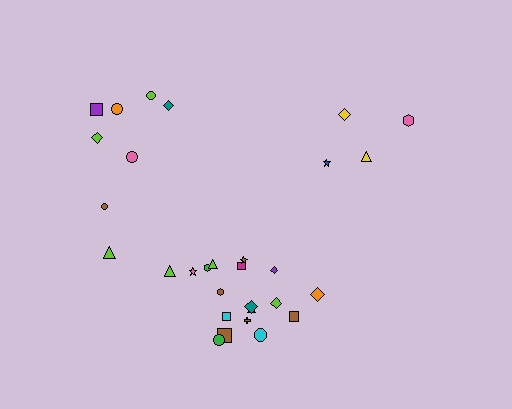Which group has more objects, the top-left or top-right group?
The top-left group.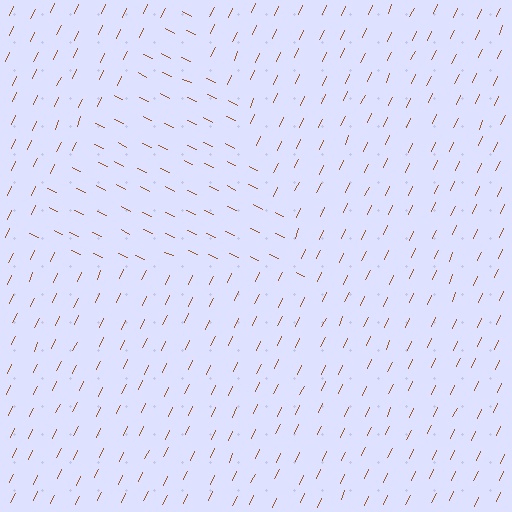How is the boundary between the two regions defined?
The boundary is defined purely by a change in line orientation (approximately 89 degrees difference). All lines are the same color and thickness.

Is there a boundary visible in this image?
Yes, there is a texture boundary formed by a change in line orientation.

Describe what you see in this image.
The image is filled with small brown line segments. A triangle region in the image has lines oriented differently from the surrounding lines, creating a visible texture boundary.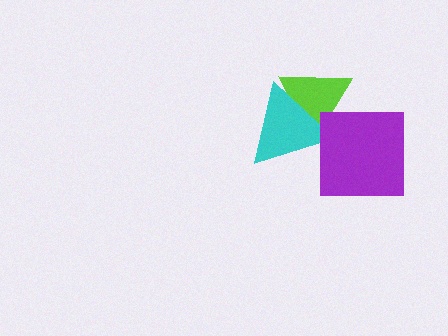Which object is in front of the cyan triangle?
The purple square is in front of the cyan triangle.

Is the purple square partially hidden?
No, no other shape covers it.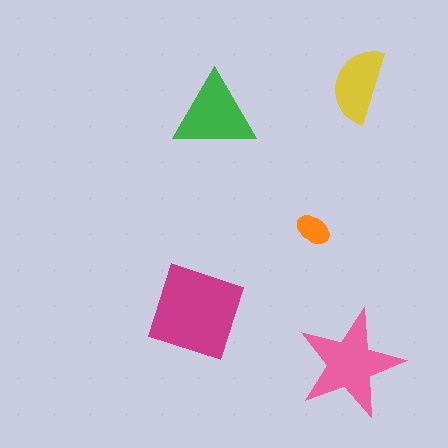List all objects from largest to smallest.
The magenta diamond, the pink star, the green triangle, the yellow semicircle, the orange ellipse.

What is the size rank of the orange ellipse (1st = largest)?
5th.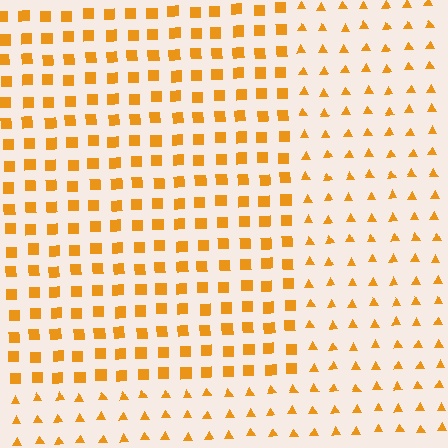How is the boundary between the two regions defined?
The boundary is defined by a change in element shape: squares inside vs. triangles outside. All elements share the same color and spacing.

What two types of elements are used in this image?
The image uses squares inside the rectangle region and triangles outside it.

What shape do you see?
I see a rectangle.